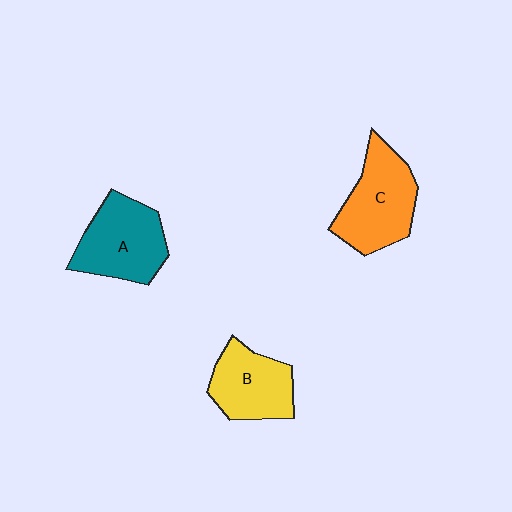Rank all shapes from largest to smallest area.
From largest to smallest: C (orange), A (teal), B (yellow).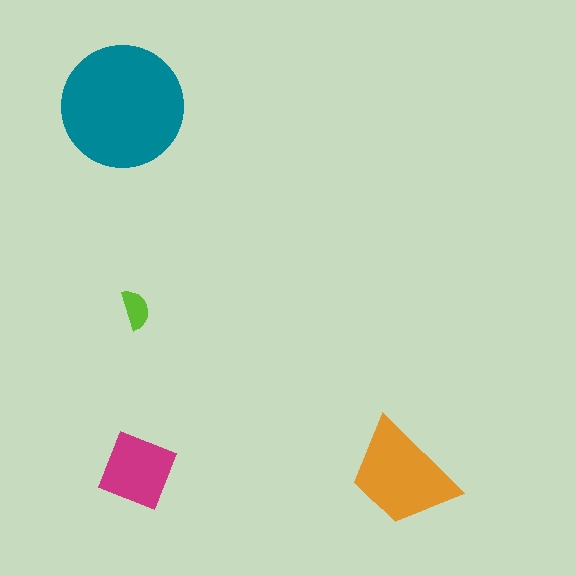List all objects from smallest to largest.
The lime semicircle, the magenta diamond, the orange trapezoid, the teal circle.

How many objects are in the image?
There are 4 objects in the image.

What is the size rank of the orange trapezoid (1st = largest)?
2nd.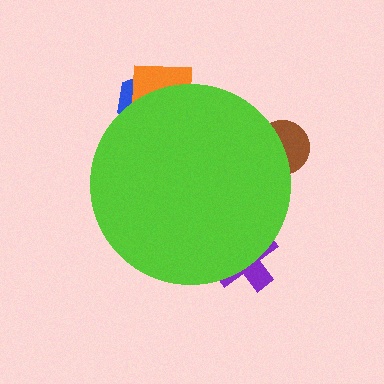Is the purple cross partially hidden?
Yes, the purple cross is partially hidden behind the lime circle.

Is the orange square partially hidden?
Yes, the orange square is partially hidden behind the lime circle.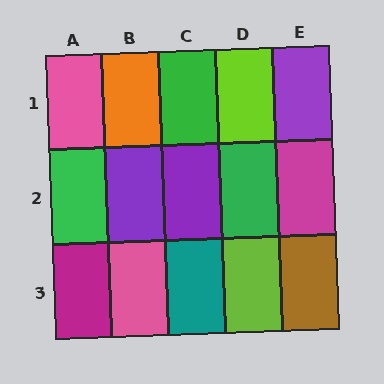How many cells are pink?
2 cells are pink.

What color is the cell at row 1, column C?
Green.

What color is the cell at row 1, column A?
Pink.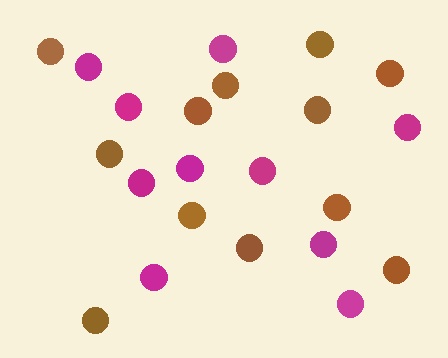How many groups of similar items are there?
There are 2 groups: one group of brown circles (12) and one group of magenta circles (10).